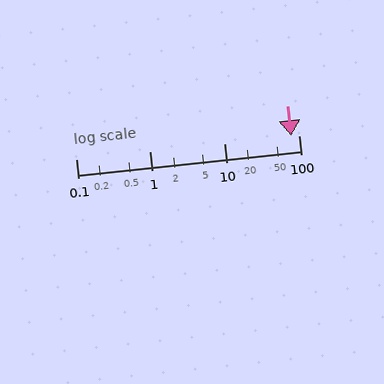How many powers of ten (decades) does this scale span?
The scale spans 3 decades, from 0.1 to 100.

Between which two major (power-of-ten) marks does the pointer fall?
The pointer is between 10 and 100.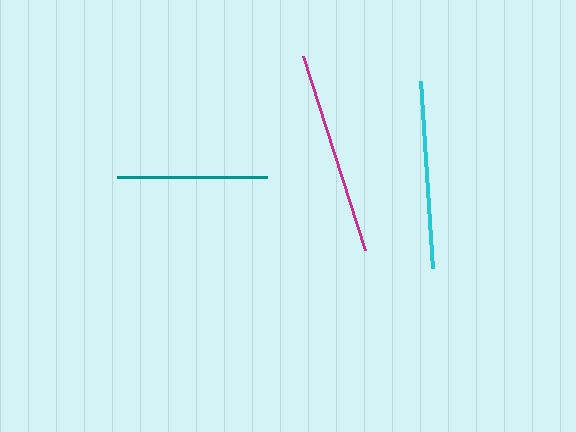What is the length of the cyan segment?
The cyan segment is approximately 188 pixels long.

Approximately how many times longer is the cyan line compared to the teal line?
The cyan line is approximately 1.3 times the length of the teal line.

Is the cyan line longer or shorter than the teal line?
The cyan line is longer than the teal line.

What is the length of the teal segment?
The teal segment is approximately 150 pixels long.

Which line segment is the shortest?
The teal line is the shortest at approximately 150 pixels.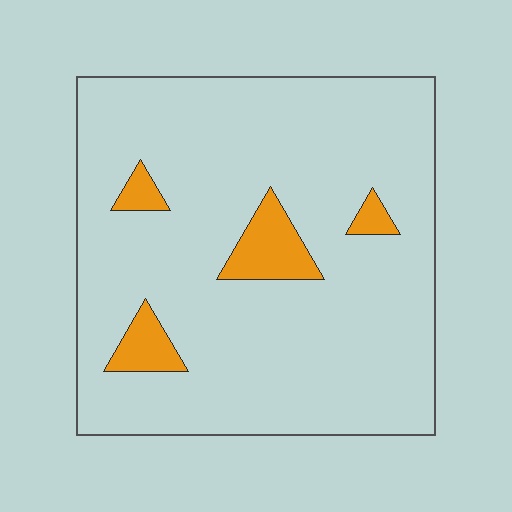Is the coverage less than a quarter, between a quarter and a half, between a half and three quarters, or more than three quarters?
Less than a quarter.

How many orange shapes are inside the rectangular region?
4.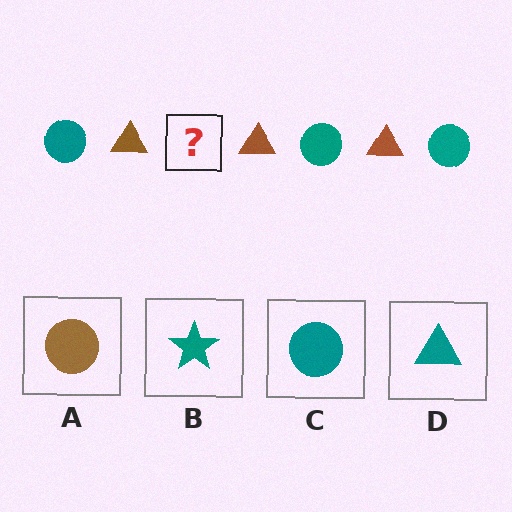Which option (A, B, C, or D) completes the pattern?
C.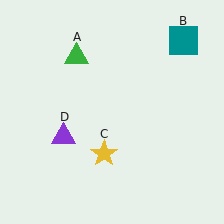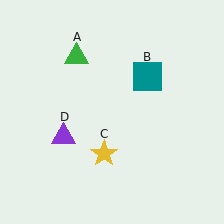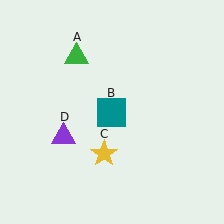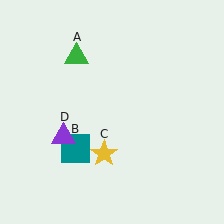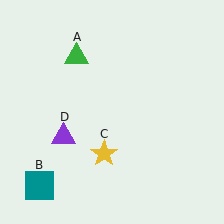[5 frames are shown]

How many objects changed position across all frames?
1 object changed position: teal square (object B).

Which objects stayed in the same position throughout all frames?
Green triangle (object A) and yellow star (object C) and purple triangle (object D) remained stationary.